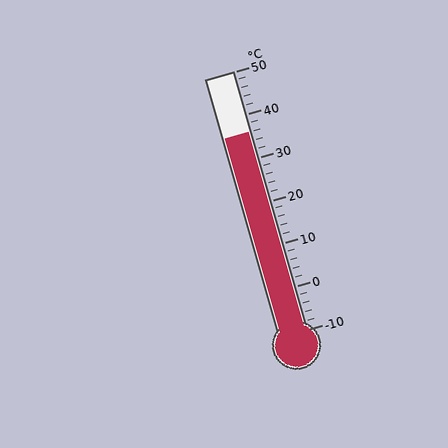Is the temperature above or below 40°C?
The temperature is below 40°C.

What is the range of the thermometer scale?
The thermometer scale ranges from -10°C to 50°C.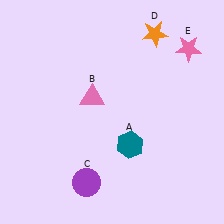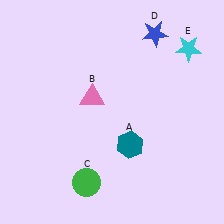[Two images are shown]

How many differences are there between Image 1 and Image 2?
There are 3 differences between the two images.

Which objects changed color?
C changed from purple to green. D changed from orange to blue. E changed from pink to cyan.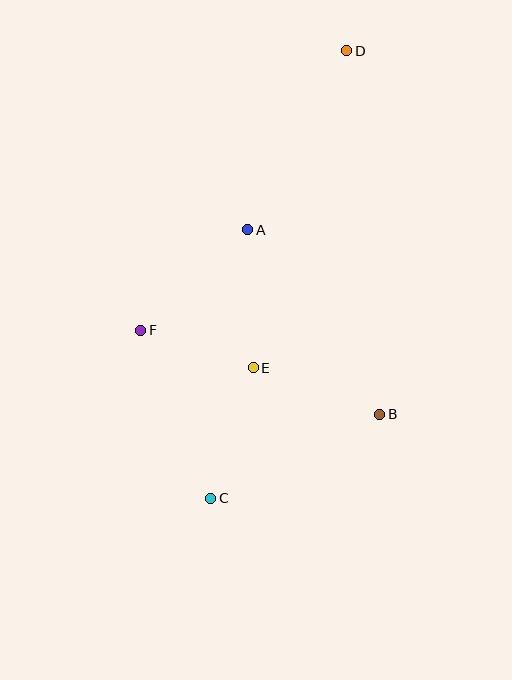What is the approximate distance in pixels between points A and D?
The distance between A and D is approximately 204 pixels.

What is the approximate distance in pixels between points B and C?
The distance between B and C is approximately 189 pixels.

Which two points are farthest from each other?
Points C and D are farthest from each other.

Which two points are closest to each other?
Points E and F are closest to each other.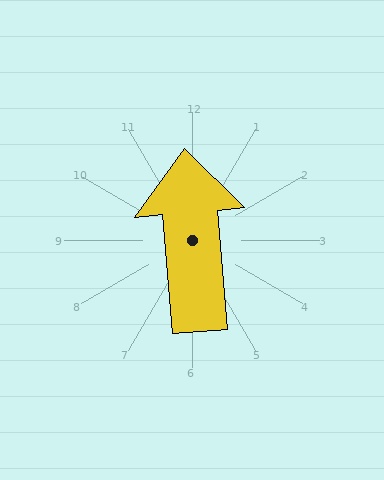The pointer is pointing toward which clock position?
Roughly 12 o'clock.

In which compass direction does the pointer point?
North.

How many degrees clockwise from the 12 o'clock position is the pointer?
Approximately 355 degrees.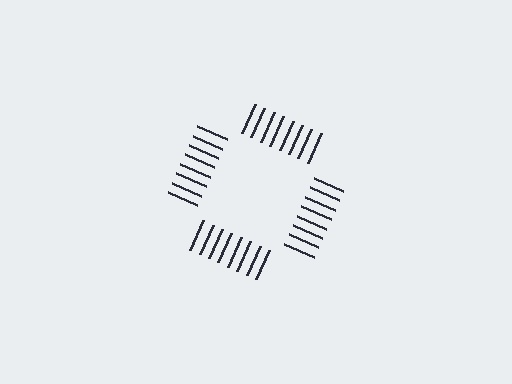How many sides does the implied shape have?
4 sides — the line-ends trace a square.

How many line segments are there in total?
32 — 8 along each of the 4 edges.